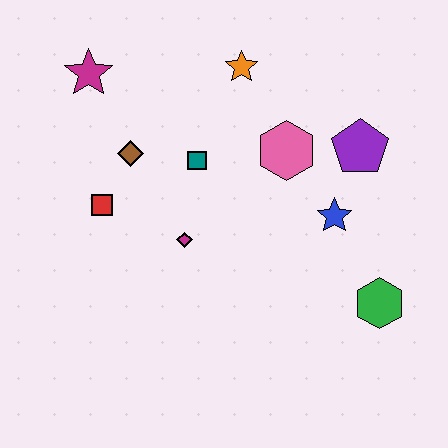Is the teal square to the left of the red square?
No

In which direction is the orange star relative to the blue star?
The orange star is above the blue star.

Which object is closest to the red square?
The brown diamond is closest to the red square.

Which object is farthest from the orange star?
The green hexagon is farthest from the orange star.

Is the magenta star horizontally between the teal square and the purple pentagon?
No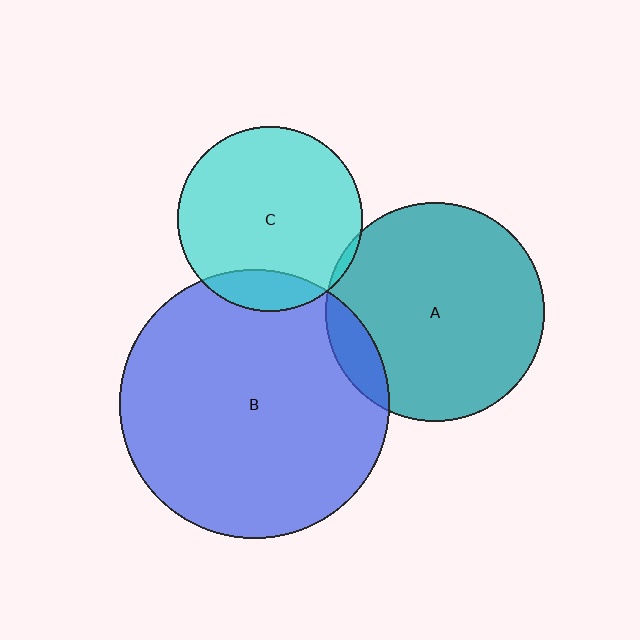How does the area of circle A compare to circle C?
Approximately 1.4 times.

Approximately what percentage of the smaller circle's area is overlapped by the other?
Approximately 5%.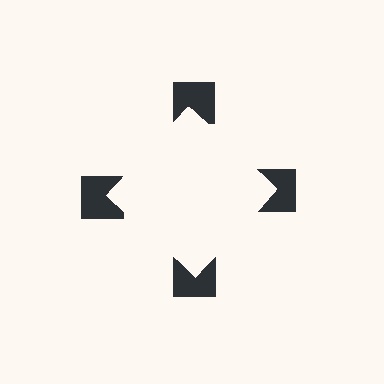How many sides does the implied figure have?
4 sides.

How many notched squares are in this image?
There are 4 — one at each vertex of the illusory square.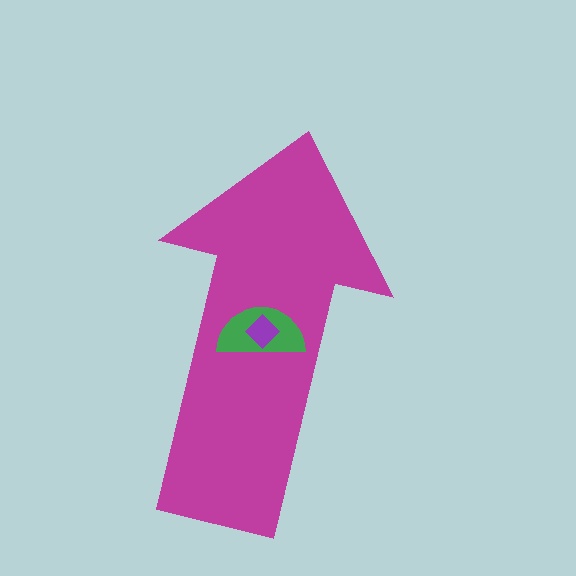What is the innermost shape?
The purple diamond.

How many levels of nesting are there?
3.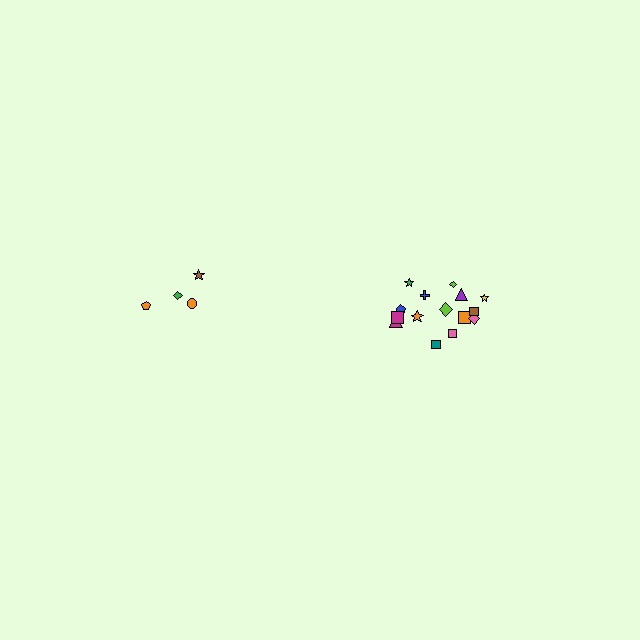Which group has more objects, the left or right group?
The right group.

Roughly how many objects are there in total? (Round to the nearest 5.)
Roughly 20 objects in total.